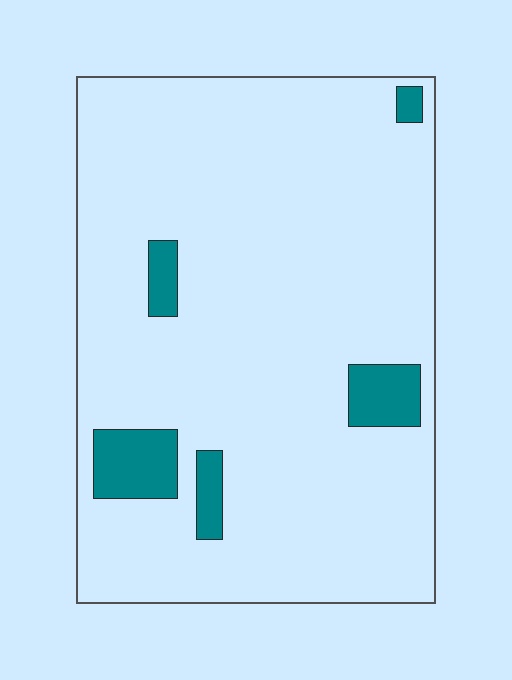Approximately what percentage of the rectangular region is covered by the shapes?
Approximately 10%.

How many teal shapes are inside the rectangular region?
5.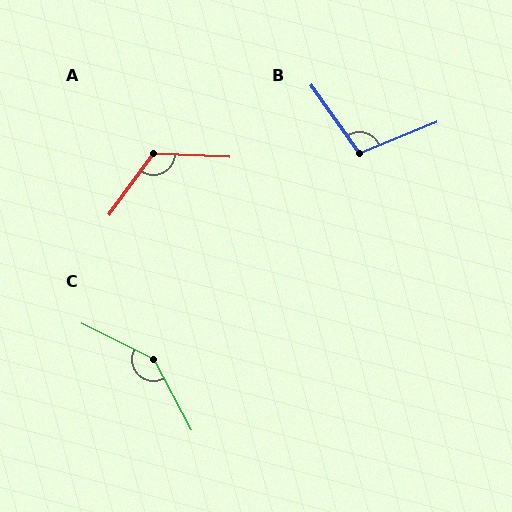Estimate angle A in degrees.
Approximately 123 degrees.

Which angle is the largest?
C, at approximately 144 degrees.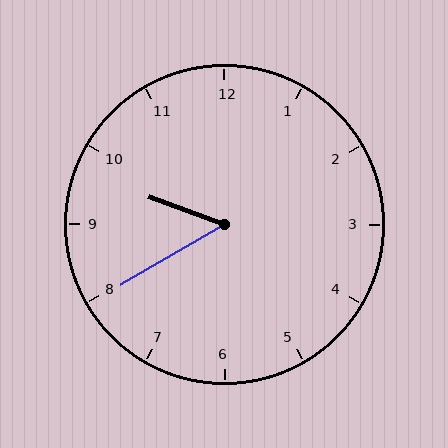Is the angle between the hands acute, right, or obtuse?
It is acute.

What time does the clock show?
9:40.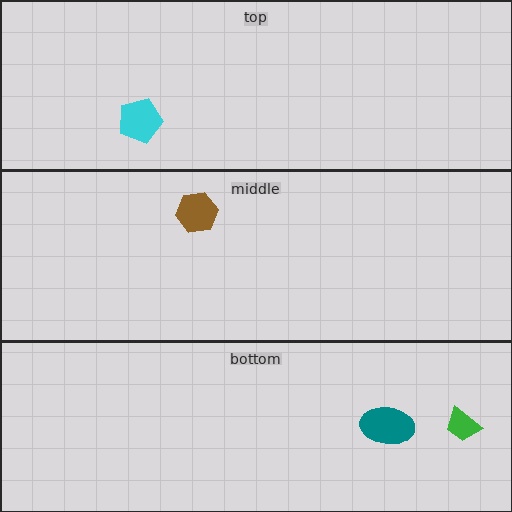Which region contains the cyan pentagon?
The top region.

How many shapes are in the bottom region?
2.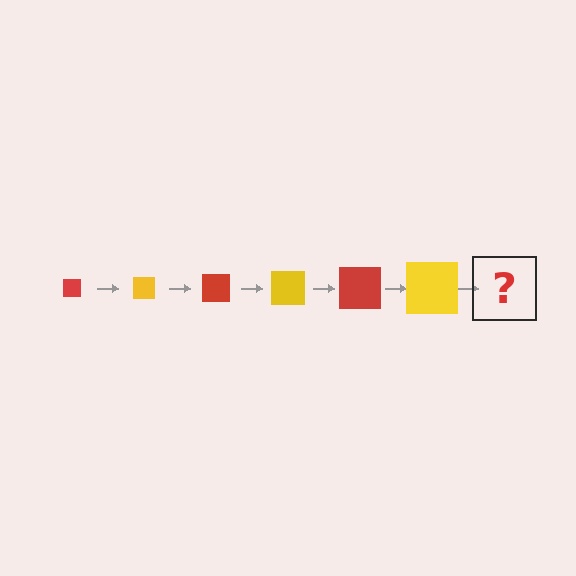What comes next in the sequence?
The next element should be a red square, larger than the previous one.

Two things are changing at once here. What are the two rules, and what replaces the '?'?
The two rules are that the square grows larger each step and the color cycles through red and yellow. The '?' should be a red square, larger than the previous one.